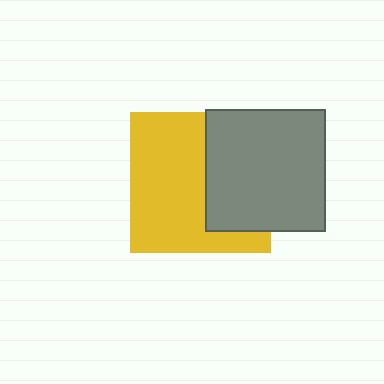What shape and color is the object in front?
The object in front is a gray rectangle.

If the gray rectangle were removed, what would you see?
You would see the complete yellow square.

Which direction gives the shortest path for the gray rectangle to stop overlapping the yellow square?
Moving right gives the shortest separation.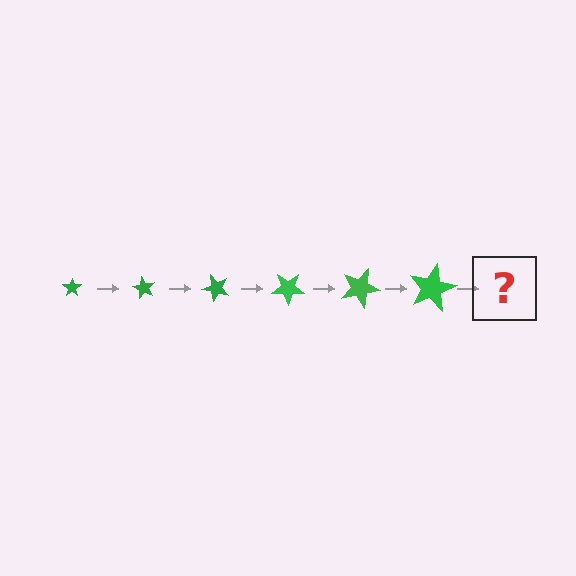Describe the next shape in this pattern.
It should be a star, larger than the previous one and rotated 360 degrees from the start.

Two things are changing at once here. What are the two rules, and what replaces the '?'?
The two rules are that the star grows larger each step and it rotates 60 degrees each step. The '?' should be a star, larger than the previous one and rotated 360 degrees from the start.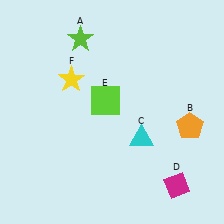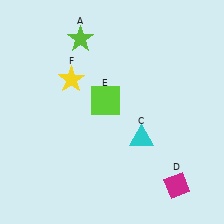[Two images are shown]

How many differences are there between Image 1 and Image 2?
There is 1 difference between the two images.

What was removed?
The orange pentagon (B) was removed in Image 2.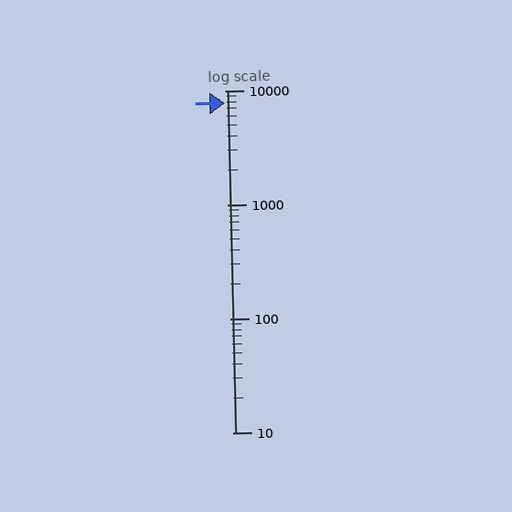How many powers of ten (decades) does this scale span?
The scale spans 3 decades, from 10 to 10000.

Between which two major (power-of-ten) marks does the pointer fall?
The pointer is between 1000 and 10000.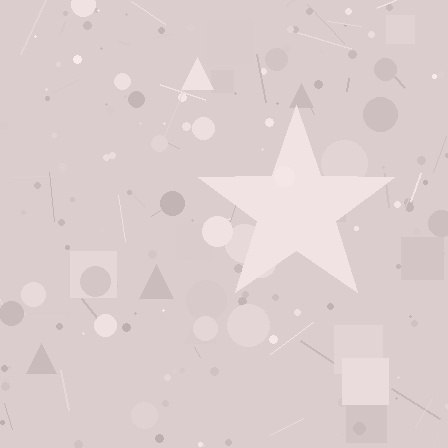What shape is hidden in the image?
A star is hidden in the image.